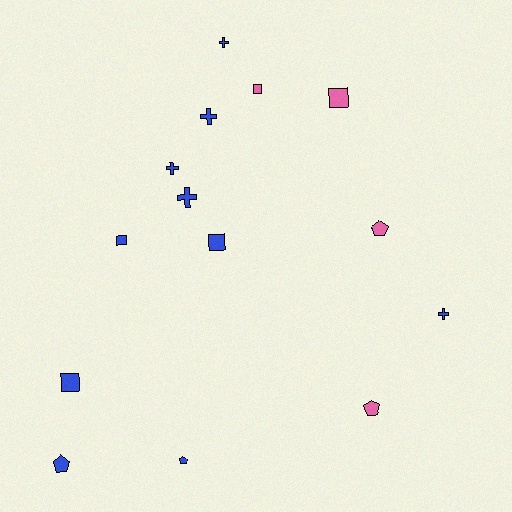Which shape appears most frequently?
Cross, with 5 objects.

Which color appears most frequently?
Blue, with 10 objects.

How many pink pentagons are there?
There are 2 pink pentagons.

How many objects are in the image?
There are 14 objects.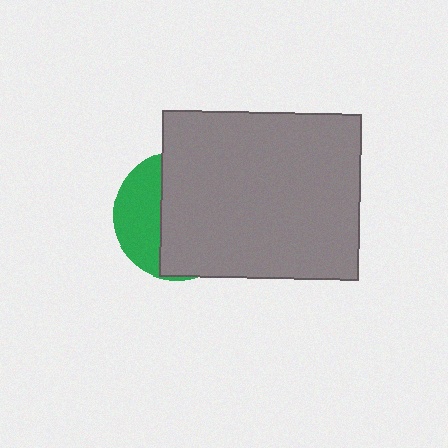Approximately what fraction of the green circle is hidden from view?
Roughly 67% of the green circle is hidden behind the gray rectangle.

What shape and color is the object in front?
The object in front is a gray rectangle.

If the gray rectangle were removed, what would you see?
You would see the complete green circle.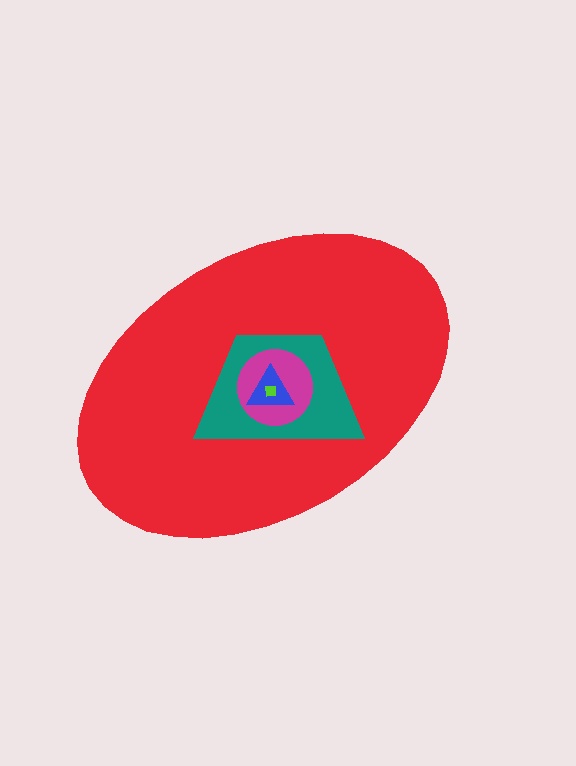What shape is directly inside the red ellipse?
The teal trapezoid.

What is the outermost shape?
The red ellipse.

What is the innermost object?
The lime square.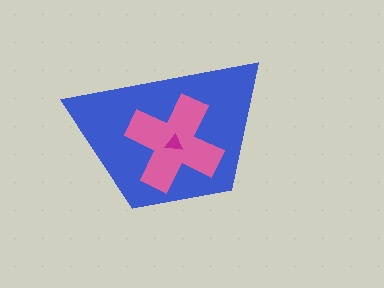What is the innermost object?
The magenta triangle.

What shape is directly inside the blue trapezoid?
The pink cross.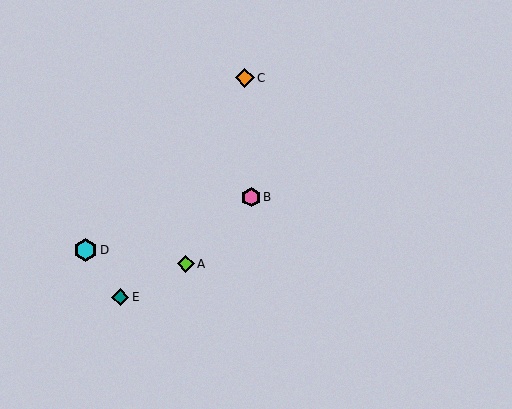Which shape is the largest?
The cyan hexagon (labeled D) is the largest.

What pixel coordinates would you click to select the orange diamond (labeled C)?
Click at (245, 78) to select the orange diamond C.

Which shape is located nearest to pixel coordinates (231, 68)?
The orange diamond (labeled C) at (245, 78) is nearest to that location.